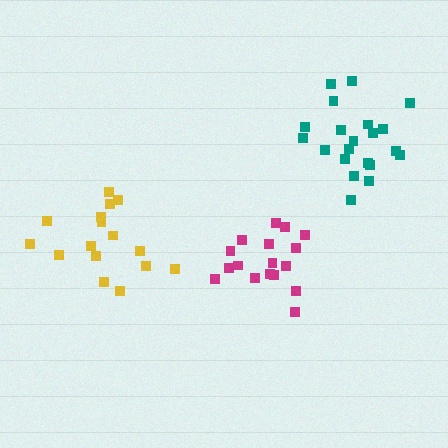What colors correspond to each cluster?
The clusters are colored: yellow, magenta, teal.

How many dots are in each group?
Group 1: 16 dots, Group 2: 17 dots, Group 3: 21 dots (54 total).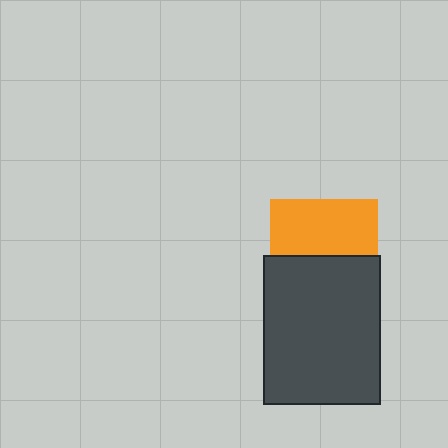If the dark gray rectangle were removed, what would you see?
You would see the complete orange square.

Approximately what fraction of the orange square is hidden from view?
Roughly 48% of the orange square is hidden behind the dark gray rectangle.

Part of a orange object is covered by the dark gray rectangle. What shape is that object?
It is a square.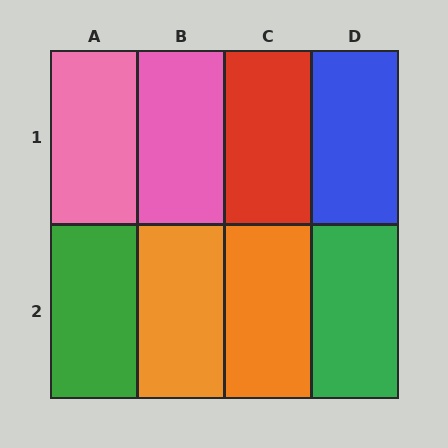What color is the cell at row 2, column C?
Orange.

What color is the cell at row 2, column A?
Green.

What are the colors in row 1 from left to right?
Pink, pink, red, blue.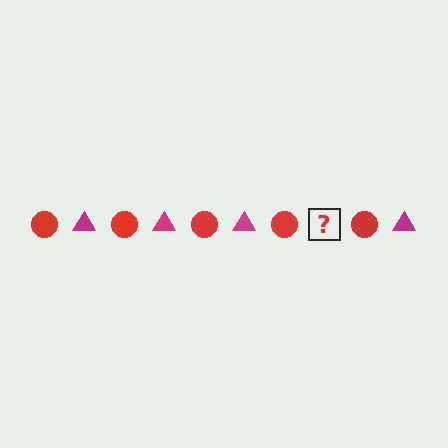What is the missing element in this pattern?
The missing element is a magenta triangle.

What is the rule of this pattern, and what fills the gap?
The rule is that the pattern alternates between red circle and magenta triangle. The gap should be filled with a magenta triangle.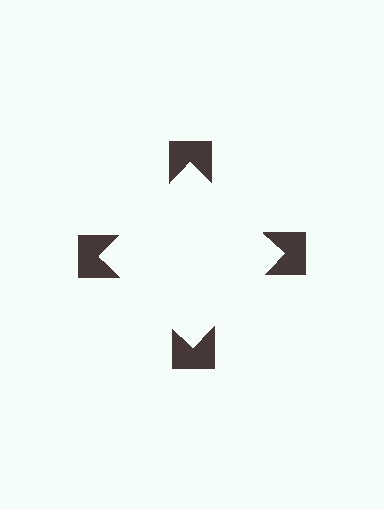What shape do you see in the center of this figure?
An illusory square — its edges are inferred from the aligned wedge cuts in the notched squares, not physically drawn.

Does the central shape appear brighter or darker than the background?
It typically appears slightly brighter than the background, even though no actual brightness change is drawn.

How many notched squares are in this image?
There are 4 — one at each vertex of the illusory square.